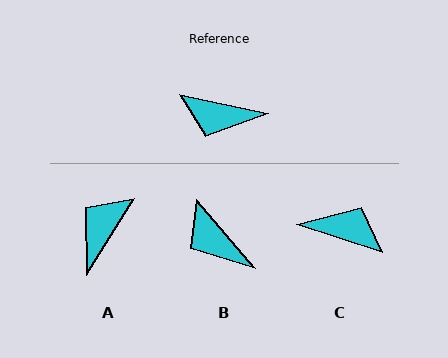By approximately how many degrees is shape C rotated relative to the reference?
Approximately 174 degrees counter-clockwise.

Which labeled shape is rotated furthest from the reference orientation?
C, about 174 degrees away.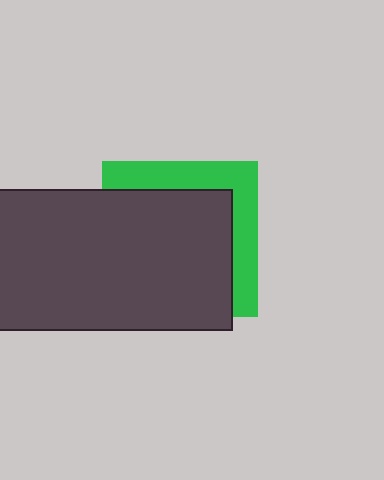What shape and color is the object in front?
The object in front is a dark gray rectangle.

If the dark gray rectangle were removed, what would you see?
You would see the complete green square.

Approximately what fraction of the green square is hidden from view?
Roughly 69% of the green square is hidden behind the dark gray rectangle.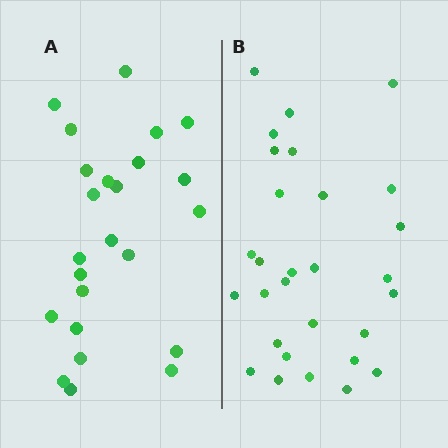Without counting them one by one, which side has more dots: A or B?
Region B (the right region) has more dots.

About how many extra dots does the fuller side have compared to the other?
Region B has about 5 more dots than region A.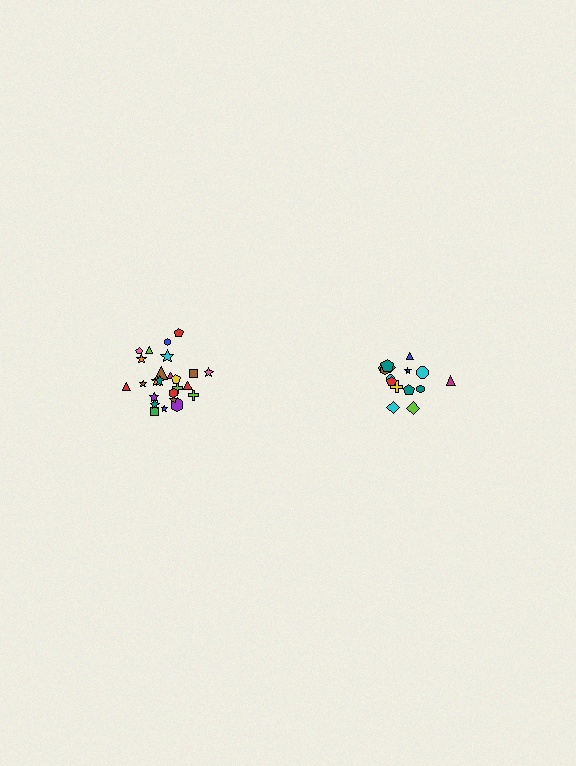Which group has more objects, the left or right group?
The left group.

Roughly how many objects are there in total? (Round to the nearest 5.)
Roughly 40 objects in total.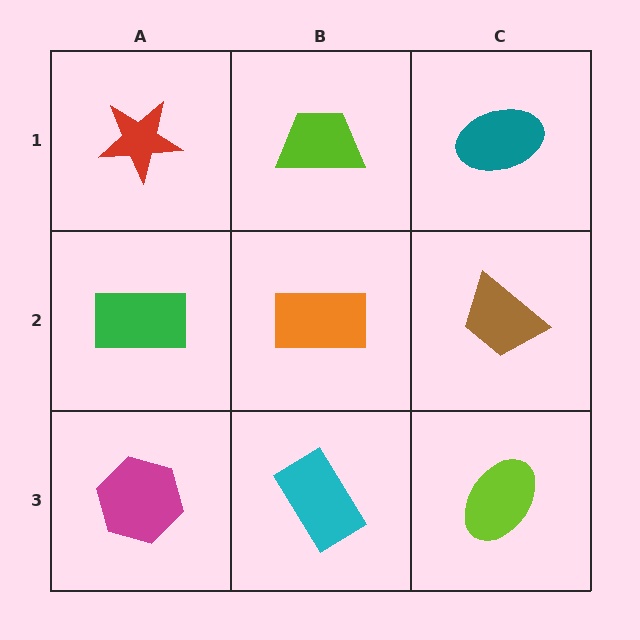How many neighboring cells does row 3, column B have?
3.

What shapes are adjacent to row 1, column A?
A green rectangle (row 2, column A), a lime trapezoid (row 1, column B).